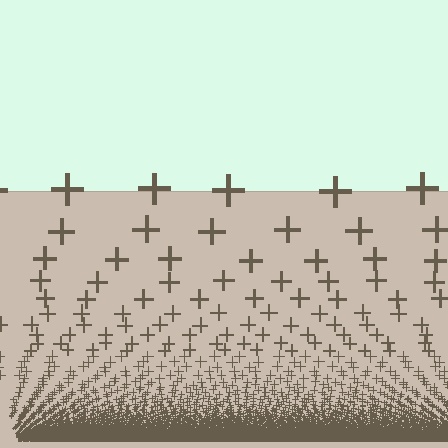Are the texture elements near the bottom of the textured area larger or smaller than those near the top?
Smaller. The gradient is inverted — elements near the bottom are smaller and denser.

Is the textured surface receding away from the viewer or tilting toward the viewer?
The surface appears to tilt toward the viewer. Texture elements get larger and sparser toward the top.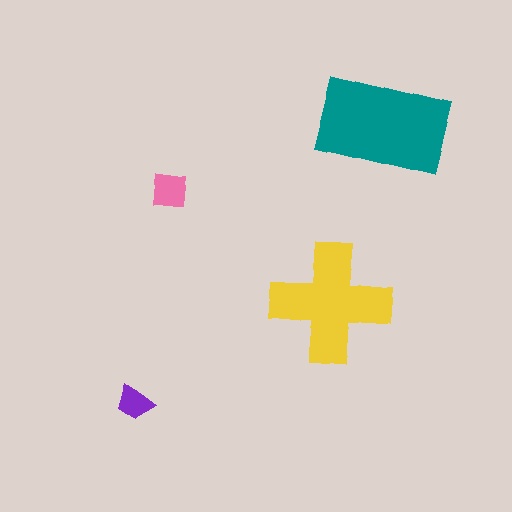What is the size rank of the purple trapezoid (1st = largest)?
4th.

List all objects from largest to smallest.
The teal rectangle, the yellow cross, the pink square, the purple trapezoid.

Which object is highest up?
The teal rectangle is topmost.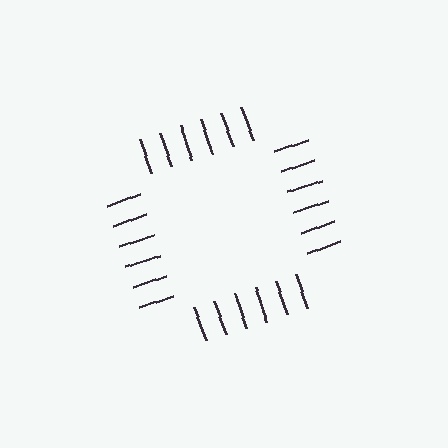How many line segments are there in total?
24 — 6 along each of the 4 edges.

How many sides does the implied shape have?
4 sides — the line-ends trace a square.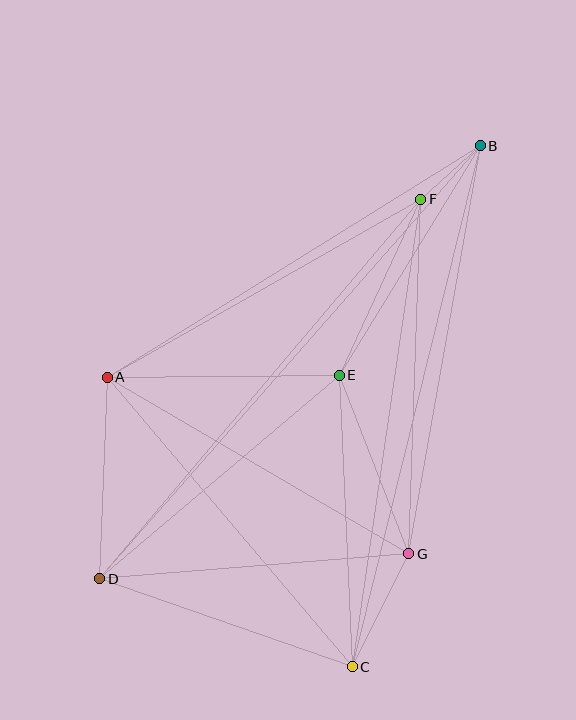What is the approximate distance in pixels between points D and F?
The distance between D and F is approximately 497 pixels.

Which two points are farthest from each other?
Points B and D are farthest from each other.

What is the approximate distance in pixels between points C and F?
The distance between C and F is approximately 472 pixels.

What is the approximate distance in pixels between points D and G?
The distance between D and G is approximately 310 pixels.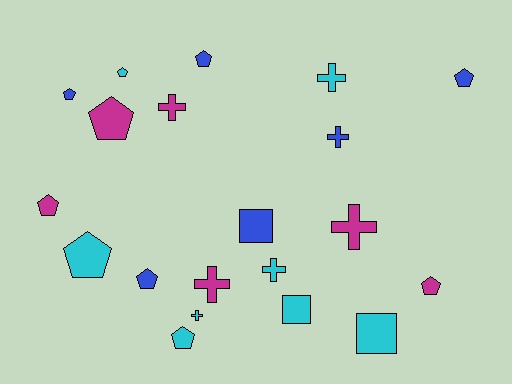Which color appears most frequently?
Cyan, with 8 objects.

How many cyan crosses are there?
There are 3 cyan crosses.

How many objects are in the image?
There are 20 objects.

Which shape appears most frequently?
Pentagon, with 10 objects.